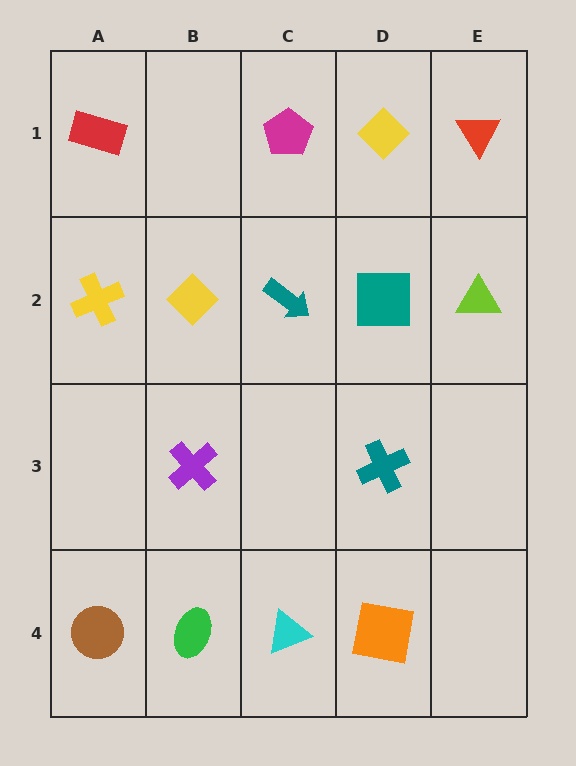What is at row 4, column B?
A green ellipse.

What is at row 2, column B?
A yellow diamond.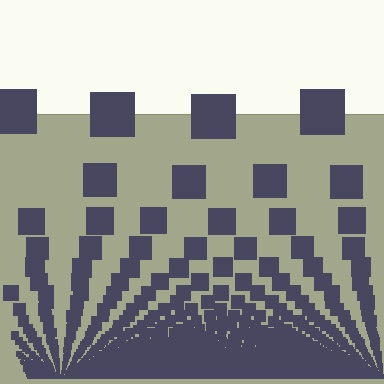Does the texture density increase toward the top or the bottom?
Density increases toward the bottom.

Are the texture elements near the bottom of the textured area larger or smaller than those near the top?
Smaller. The gradient is inverted — elements near the bottom are smaller and denser.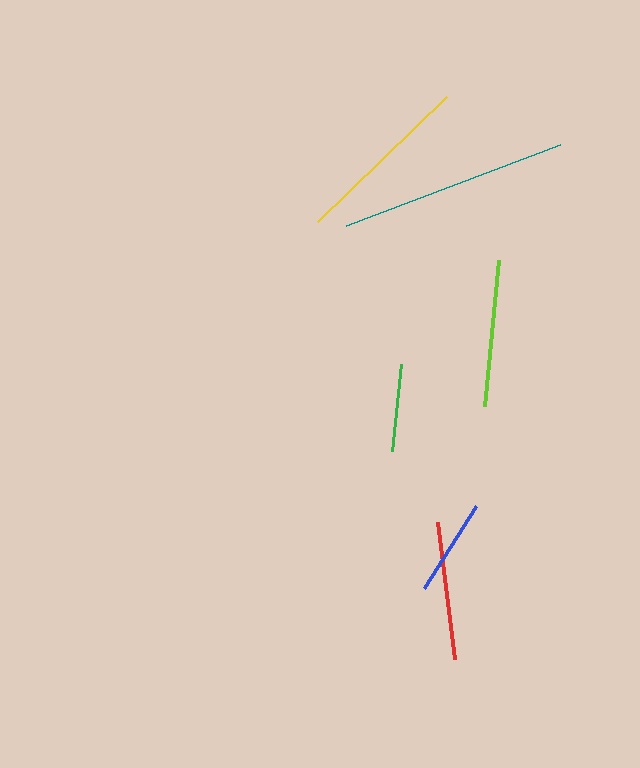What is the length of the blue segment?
The blue segment is approximately 97 pixels long.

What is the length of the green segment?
The green segment is approximately 88 pixels long.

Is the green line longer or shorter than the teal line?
The teal line is longer than the green line.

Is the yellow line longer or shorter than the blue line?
The yellow line is longer than the blue line.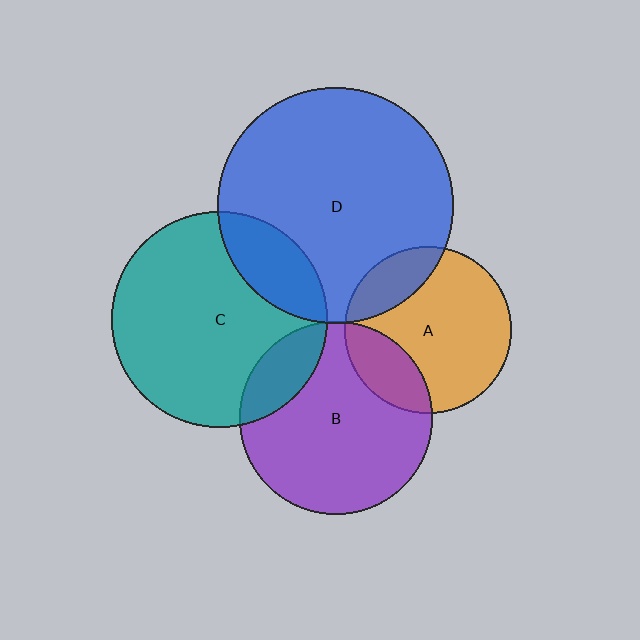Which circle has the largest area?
Circle D (blue).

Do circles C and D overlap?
Yes.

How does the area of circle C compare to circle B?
Approximately 1.3 times.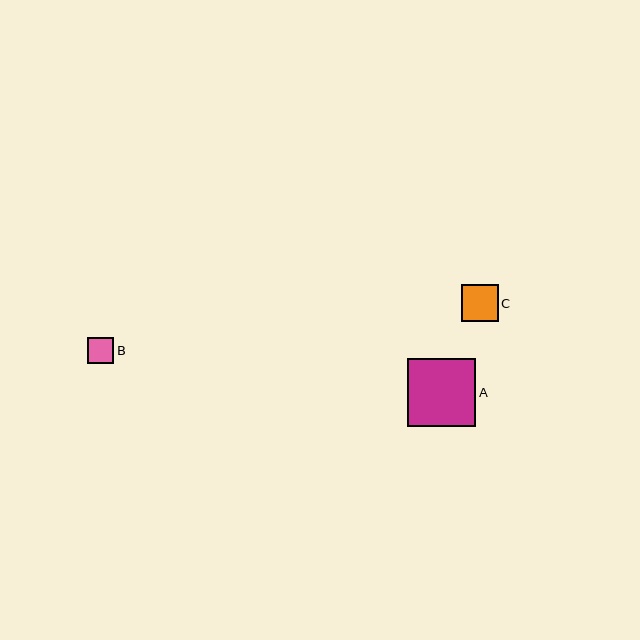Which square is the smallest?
Square B is the smallest with a size of approximately 26 pixels.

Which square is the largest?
Square A is the largest with a size of approximately 68 pixels.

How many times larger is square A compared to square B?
Square A is approximately 2.6 times the size of square B.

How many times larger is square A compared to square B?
Square A is approximately 2.6 times the size of square B.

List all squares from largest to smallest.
From largest to smallest: A, C, B.